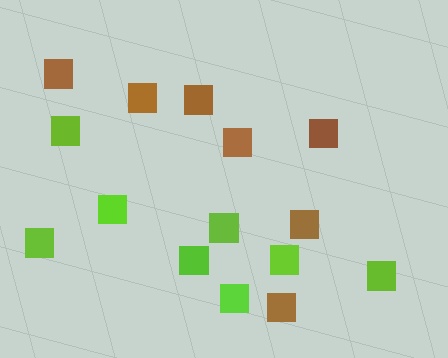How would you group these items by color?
There are 2 groups: one group of brown squares (7) and one group of lime squares (8).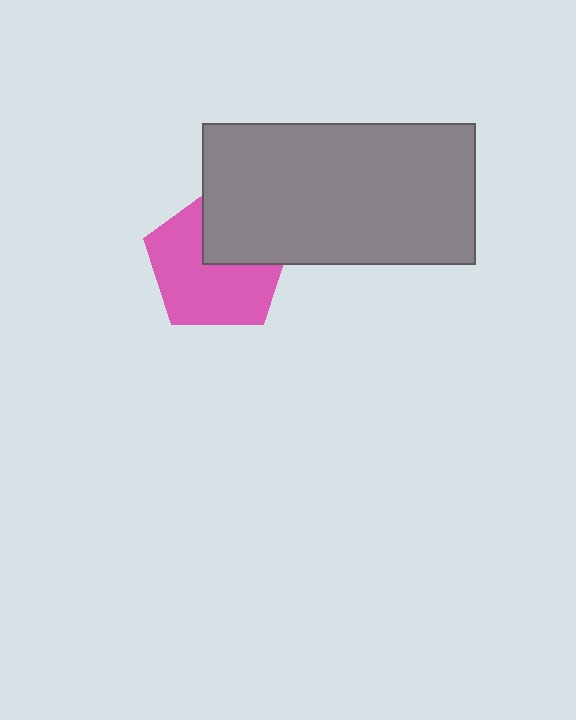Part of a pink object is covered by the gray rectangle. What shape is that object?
It is a pentagon.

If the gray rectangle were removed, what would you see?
You would see the complete pink pentagon.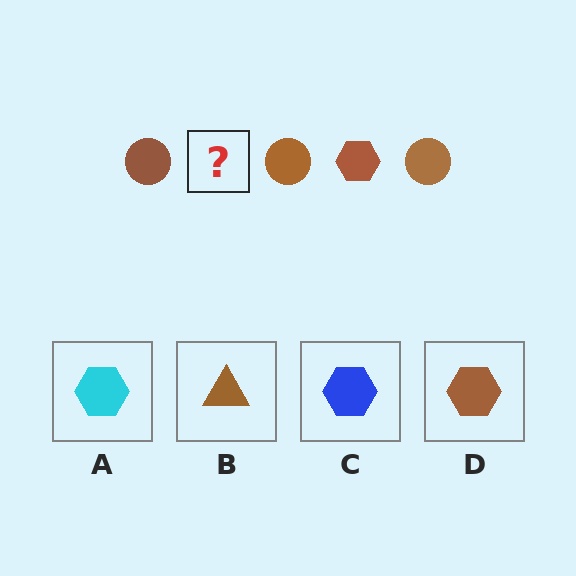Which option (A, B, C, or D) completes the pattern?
D.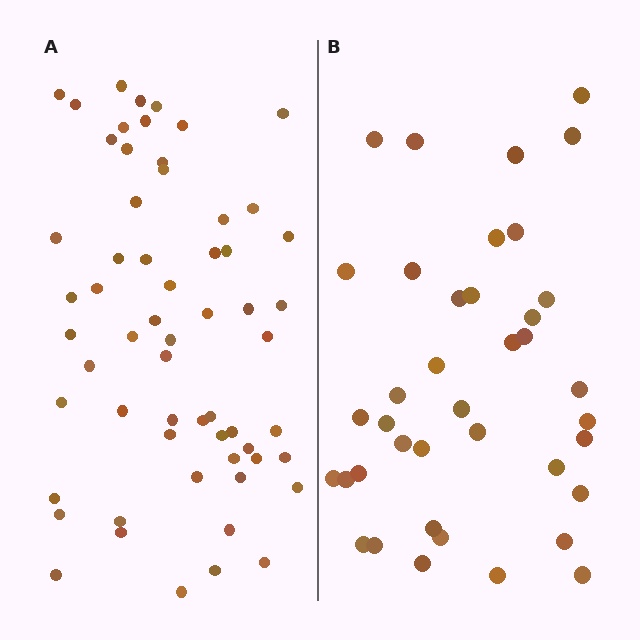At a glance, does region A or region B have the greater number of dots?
Region A (the left region) has more dots.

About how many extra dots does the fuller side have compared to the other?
Region A has approximately 20 more dots than region B.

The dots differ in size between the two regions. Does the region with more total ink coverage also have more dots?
No. Region B has more total ink coverage because its dots are larger, but region A actually contains more individual dots. Total area can be misleading — the number of items is what matters here.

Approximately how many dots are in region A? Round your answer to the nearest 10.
About 60 dots.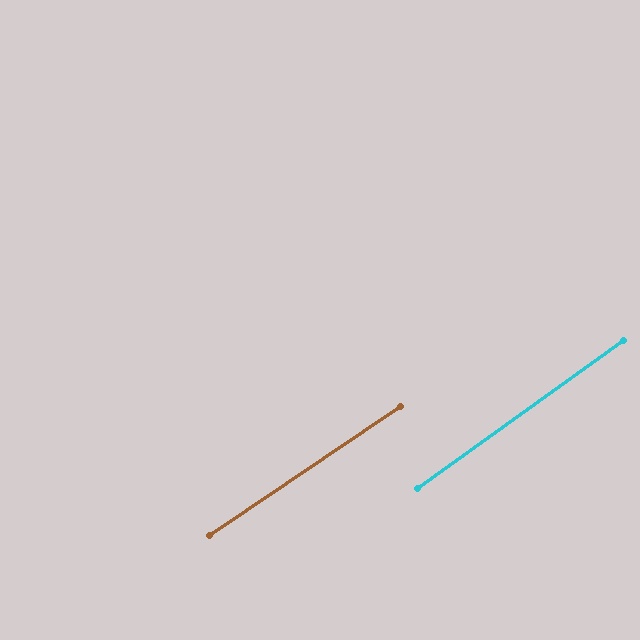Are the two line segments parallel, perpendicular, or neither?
Parallel — their directions differ by only 1.6°.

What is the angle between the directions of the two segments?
Approximately 2 degrees.